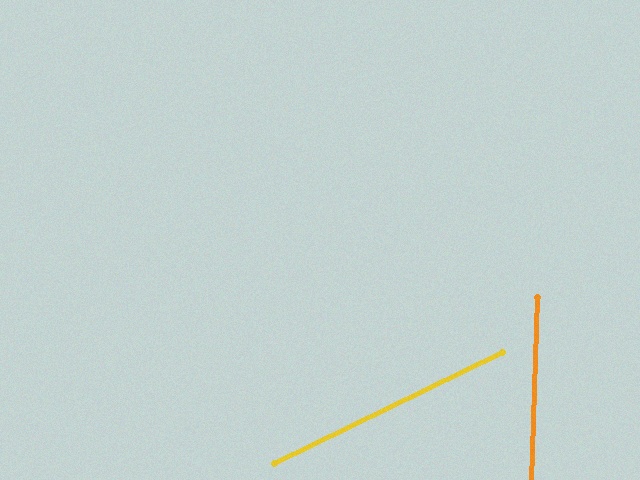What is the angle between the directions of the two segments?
Approximately 62 degrees.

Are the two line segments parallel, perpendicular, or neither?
Neither parallel nor perpendicular — they differ by about 62°.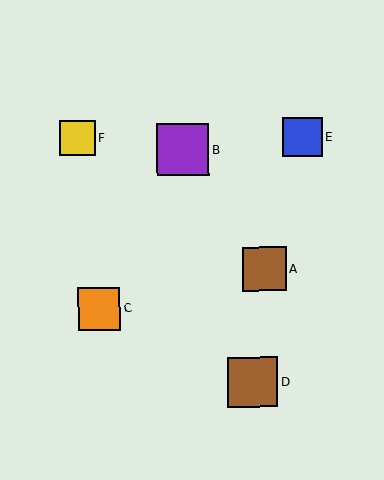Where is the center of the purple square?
The center of the purple square is at (183, 150).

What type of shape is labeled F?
Shape F is a yellow square.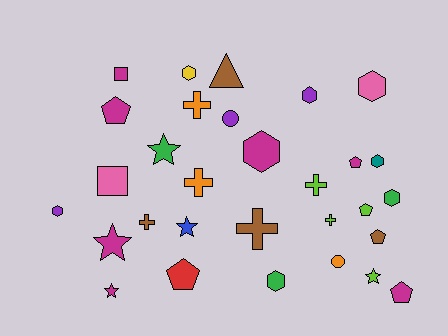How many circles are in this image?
There are 2 circles.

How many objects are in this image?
There are 30 objects.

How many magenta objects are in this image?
There are 7 magenta objects.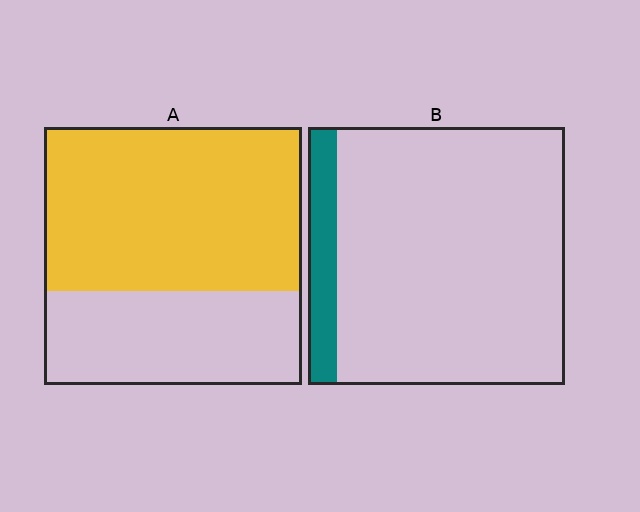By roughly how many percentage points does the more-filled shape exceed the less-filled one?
By roughly 50 percentage points (A over B).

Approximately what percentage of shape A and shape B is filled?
A is approximately 65% and B is approximately 10%.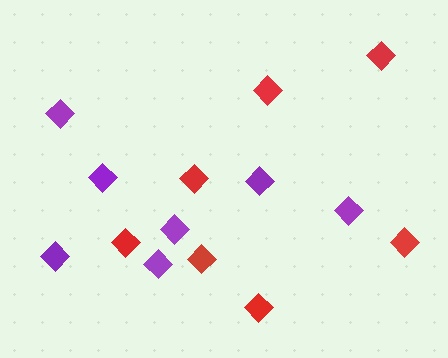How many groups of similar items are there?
There are 2 groups: one group of red diamonds (7) and one group of purple diamonds (7).